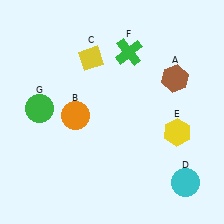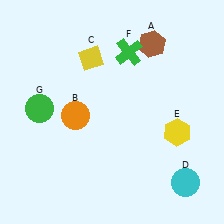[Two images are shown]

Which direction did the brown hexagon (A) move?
The brown hexagon (A) moved up.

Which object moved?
The brown hexagon (A) moved up.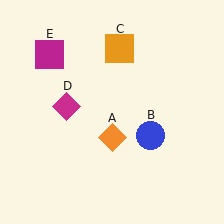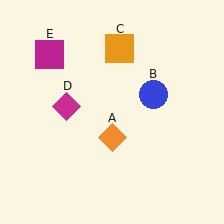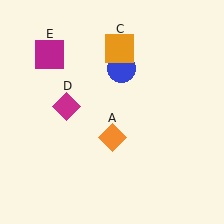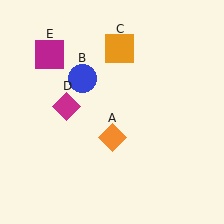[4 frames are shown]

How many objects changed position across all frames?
1 object changed position: blue circle (object B).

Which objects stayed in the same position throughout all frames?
Orange diamond (object A) and orange square (object C) and magenta diamond (object D) and magenta square (object E) remained stationary.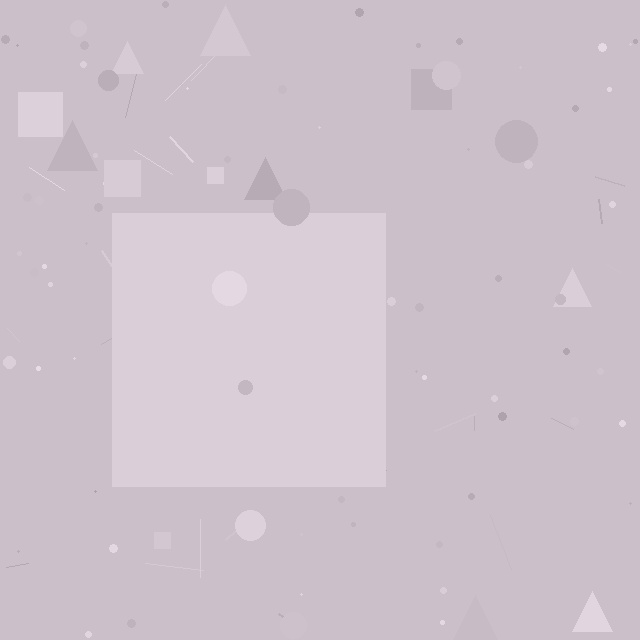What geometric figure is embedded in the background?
A square is embedded in the background.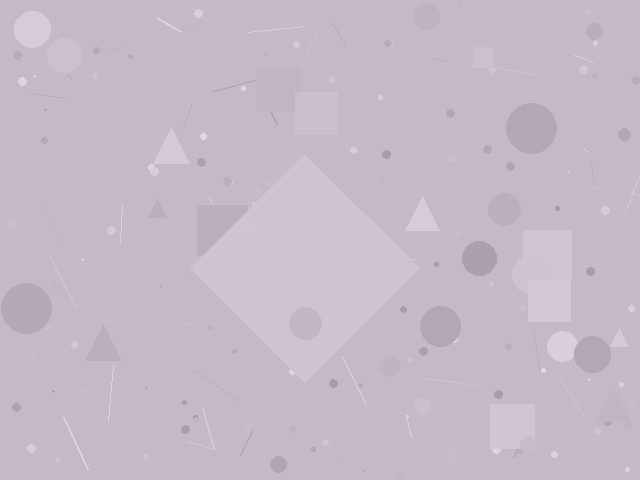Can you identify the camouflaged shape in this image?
The camouflaged shape is a diamond.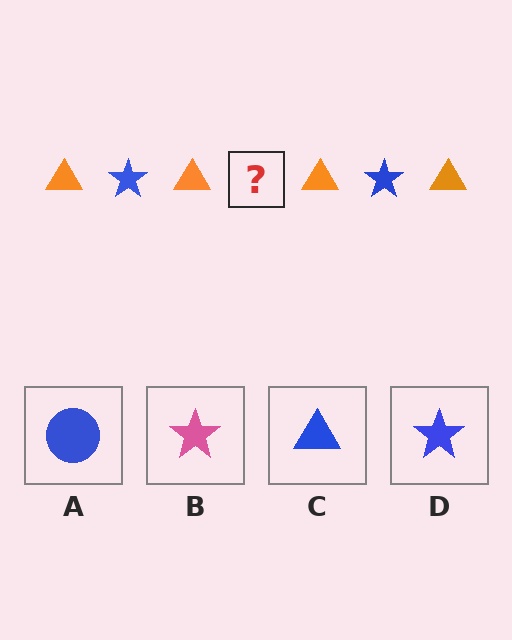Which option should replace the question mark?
Option D.